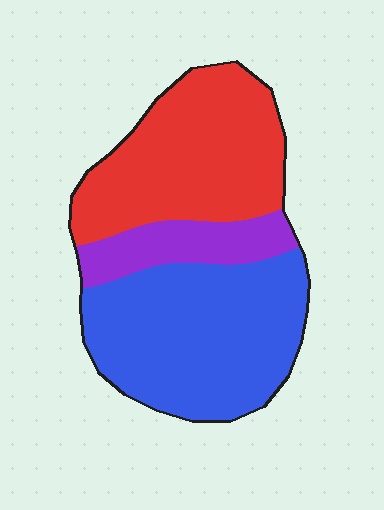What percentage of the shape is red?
Red takes up between a quarter and a half of the shape.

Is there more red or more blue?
Blue.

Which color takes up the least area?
Purple, at roughly 15%.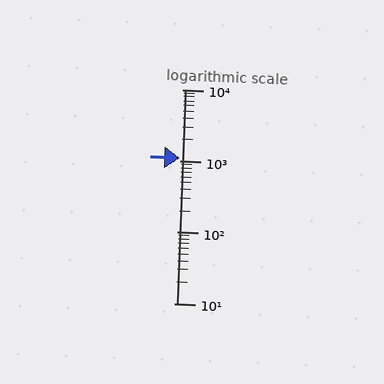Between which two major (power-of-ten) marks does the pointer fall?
The pointer is between 1000 and 10000.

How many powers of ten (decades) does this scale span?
The scale spans 3 decades, from 10 to 10000.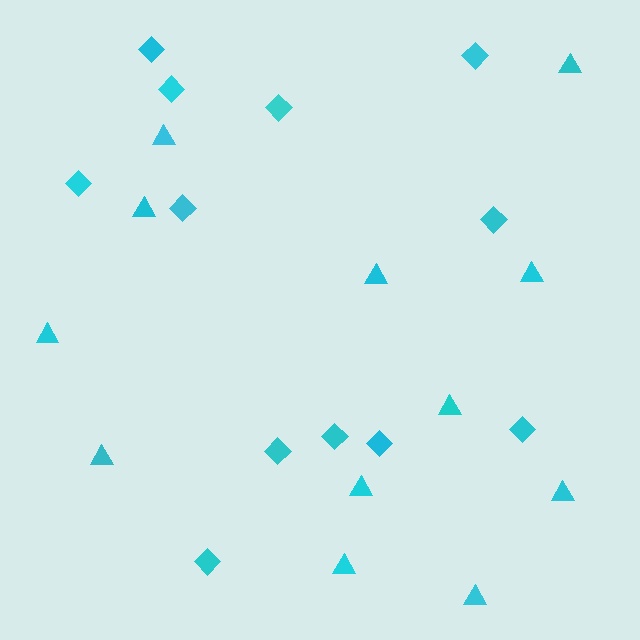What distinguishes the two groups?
There are 2 groups: one group of diamonds (12) and one group of triangles (12).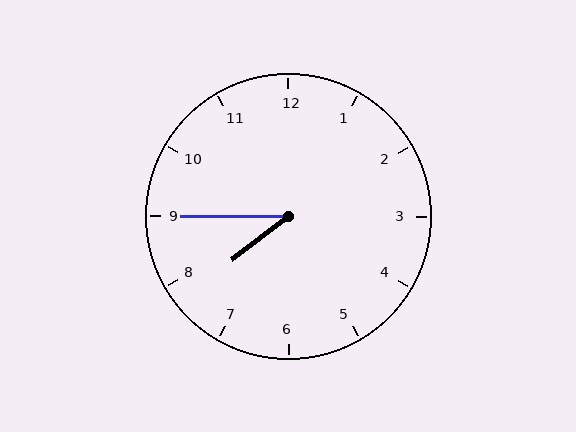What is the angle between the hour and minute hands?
Approximately 38 degrees.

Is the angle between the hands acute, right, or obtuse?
It is acute.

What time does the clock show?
7:45.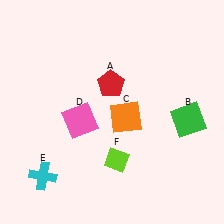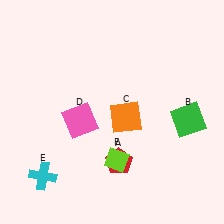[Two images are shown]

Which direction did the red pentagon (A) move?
The red pentagon (A) moved down.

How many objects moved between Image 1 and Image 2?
1 object moved between the two images.